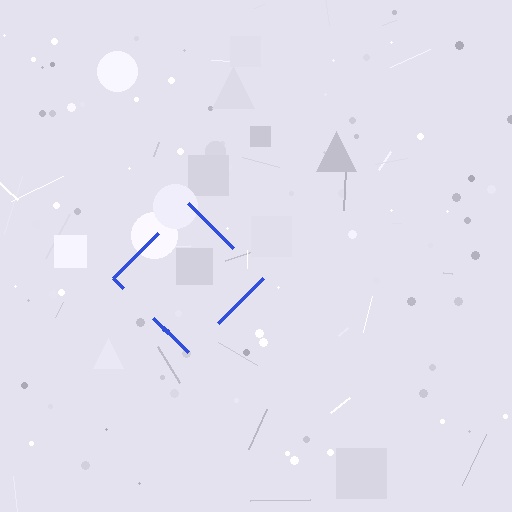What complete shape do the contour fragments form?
The contour fragments form a diamond.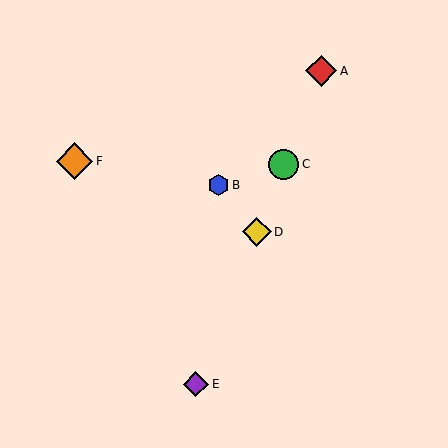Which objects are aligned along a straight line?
Objects A, C, D, E are aligned along a straight line.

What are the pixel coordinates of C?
Object C is at (284, 164).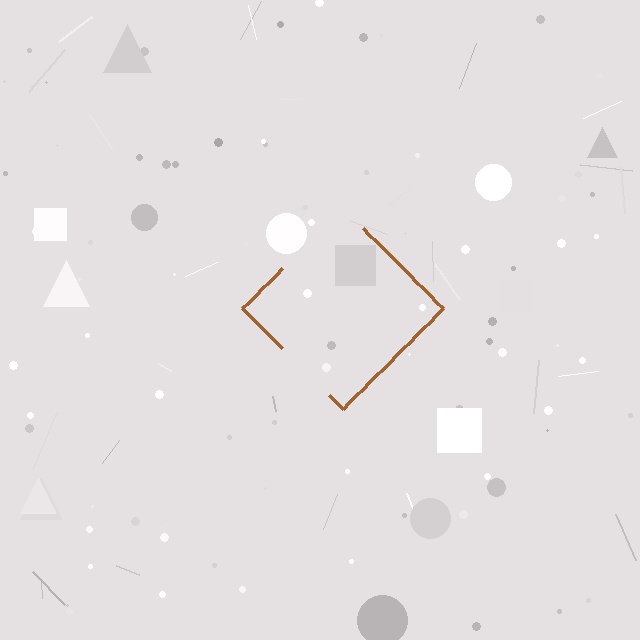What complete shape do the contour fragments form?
The contour fragments form a diamond.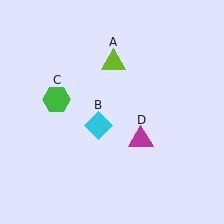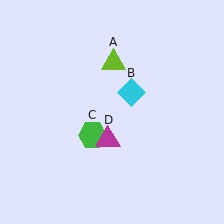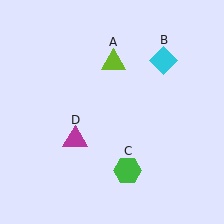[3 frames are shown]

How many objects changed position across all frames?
3 objects changed position: cyan diamond (object B), green hexagon (object C), magenta triangle (object D).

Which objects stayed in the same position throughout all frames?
Lime triangle (object A) remained stationary.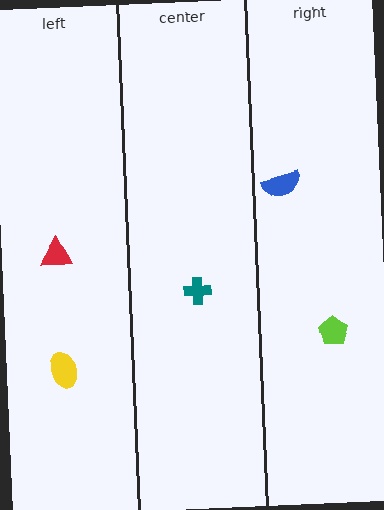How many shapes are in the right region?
2.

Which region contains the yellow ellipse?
The left region.